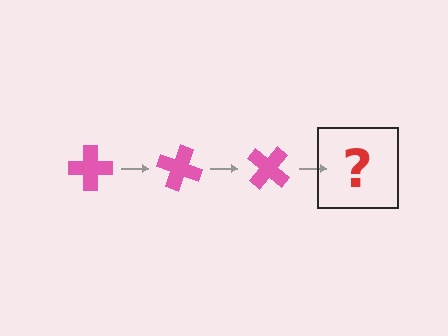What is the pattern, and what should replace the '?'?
The pattern is that the cross rotates 20 degrees each step. The '?' should be a pink cross rotated 60 degrees.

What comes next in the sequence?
The next element should be a pink cross rotated 60 degrees.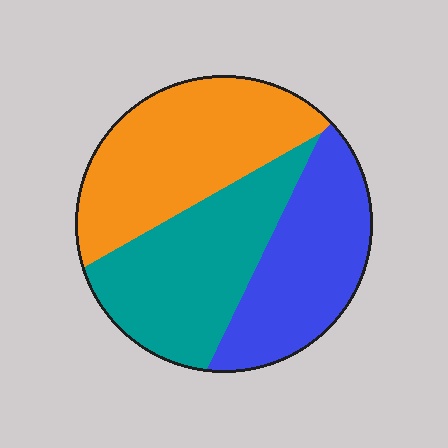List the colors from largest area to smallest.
From largest to smallest: orange, teal, blue.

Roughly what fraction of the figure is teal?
Teal covers 34% of the figure.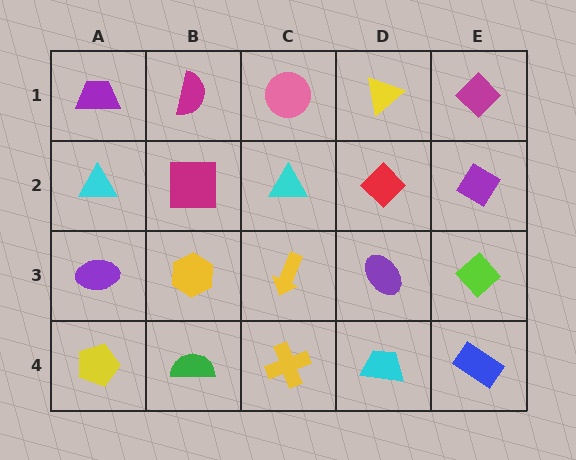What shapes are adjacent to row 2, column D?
A yellow triangle (row 1, column D), a purple ellipse (row 3, column D), a cyan triangle (row 2, column C), a purple diamond (row 2, column E).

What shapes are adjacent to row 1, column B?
A magenta square (row 2, column B), a purple trapezoid (row 1, column A), a pink circle (row 1, column C).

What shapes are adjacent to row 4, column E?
A lime diamond (row 3, column E), a cyan trapezoid (row 4, column D).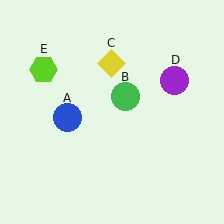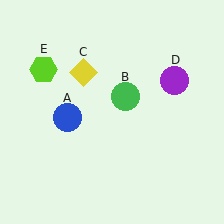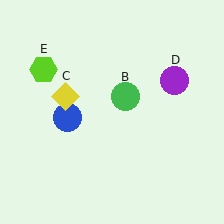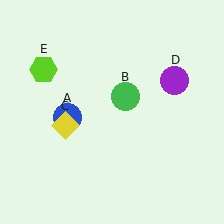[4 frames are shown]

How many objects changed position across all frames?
1 object changed position: yellow diamond (object C).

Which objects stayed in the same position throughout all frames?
Blue circle (object A) and green circle (object B) and purple circle (object D) and lime hexagon (object E) remained stationary.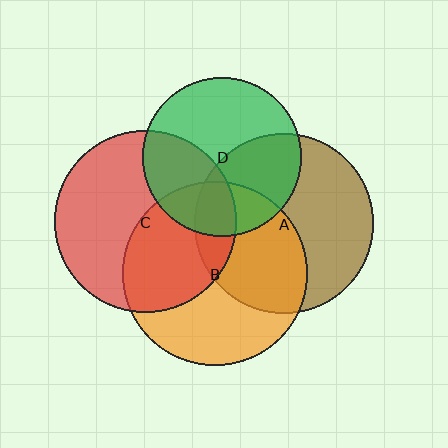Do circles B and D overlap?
Yes.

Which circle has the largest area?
Circle B (orange).